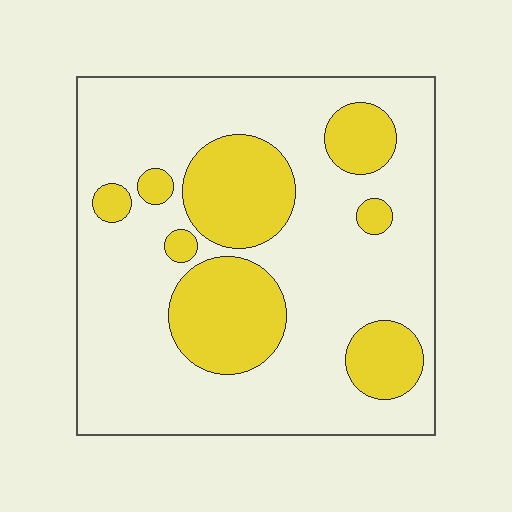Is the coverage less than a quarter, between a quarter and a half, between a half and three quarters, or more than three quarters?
Between a quarter and a half.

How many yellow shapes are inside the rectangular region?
8.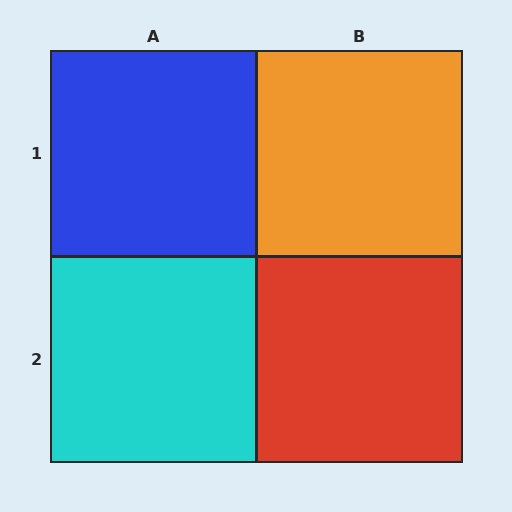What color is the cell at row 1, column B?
Orange.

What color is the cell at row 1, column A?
Blue.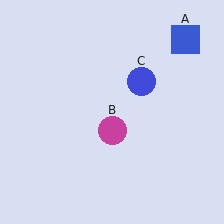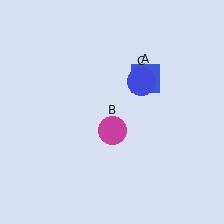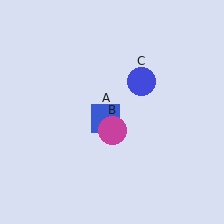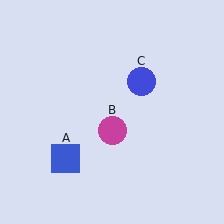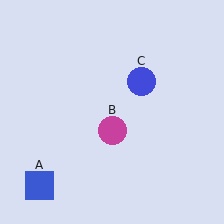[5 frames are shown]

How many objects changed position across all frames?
1 object changed position: blue square (object A).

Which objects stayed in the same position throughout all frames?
Magenta circle (object B) and blue circle (object C) remained stationary.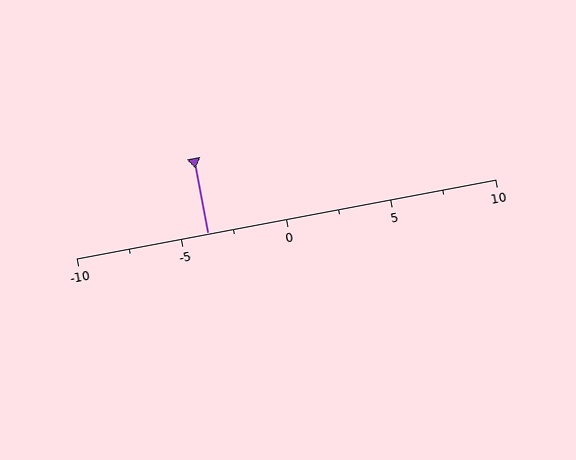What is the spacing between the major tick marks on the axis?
The major ticks are spaced 5 apart.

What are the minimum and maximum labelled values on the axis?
The axis runs from -10 to 10.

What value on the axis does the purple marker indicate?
The marker indicates approximately -3.8.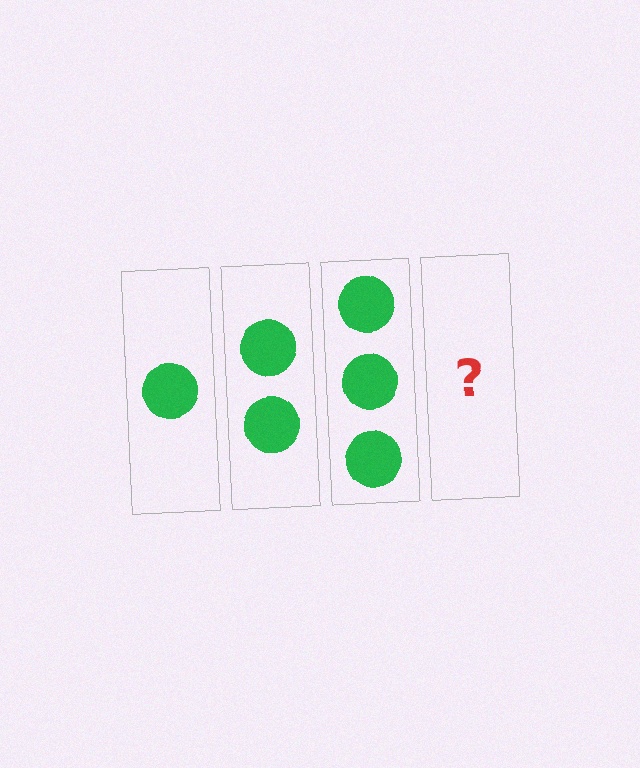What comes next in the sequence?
The next element should be 4 circles.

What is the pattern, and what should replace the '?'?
The pattern is that each step adds one more circle. The '?' should be 4 circles.